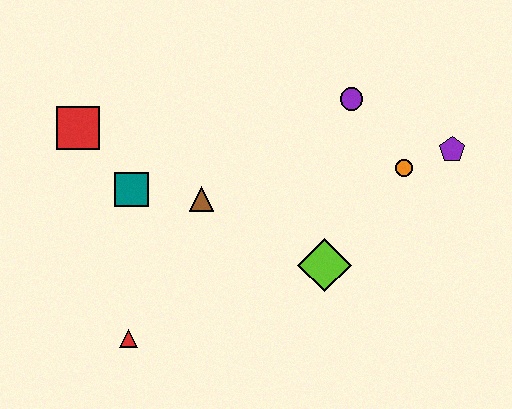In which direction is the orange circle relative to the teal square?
The orange circle is to the right of the teal square.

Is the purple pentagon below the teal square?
No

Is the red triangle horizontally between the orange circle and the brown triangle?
No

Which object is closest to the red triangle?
The teal square is closest to the red triangle.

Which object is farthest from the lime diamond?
The red square is farthest from the lime diamond.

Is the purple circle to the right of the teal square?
Yes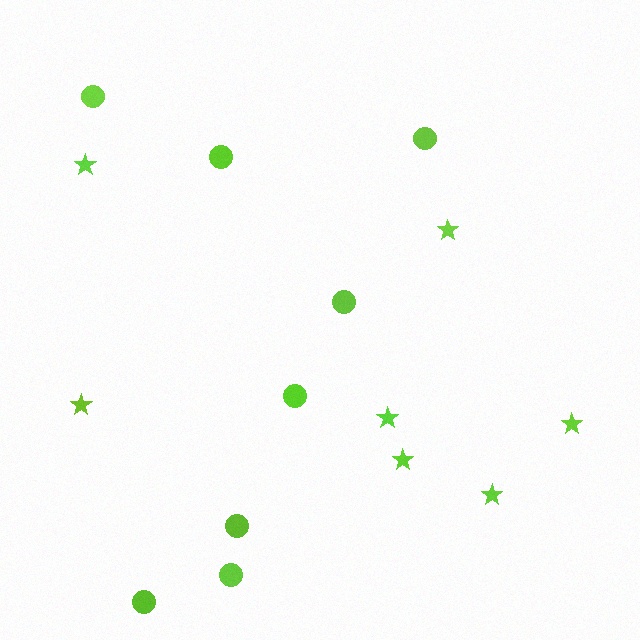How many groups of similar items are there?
There are 2 groups: one group of stars (7) and one group of circles (8).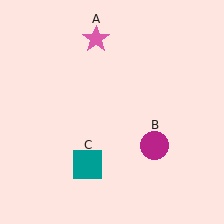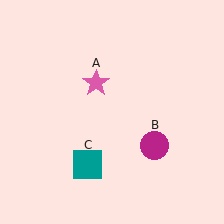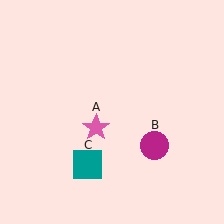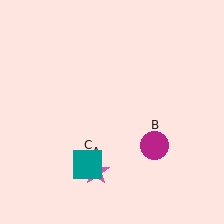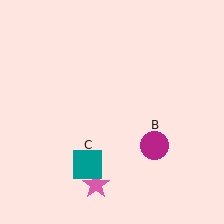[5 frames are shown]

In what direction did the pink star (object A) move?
The pink star (object A) moved down.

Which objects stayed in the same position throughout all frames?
Magenta circle (object B) and teal square (object C) remained stationary.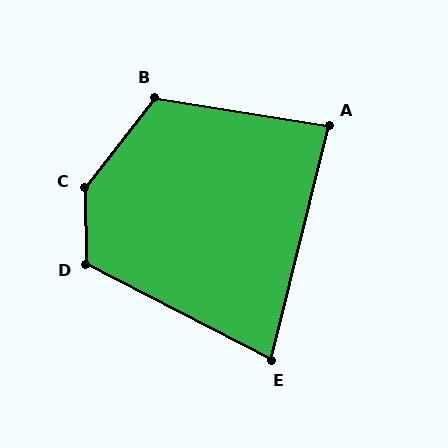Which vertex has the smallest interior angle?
E, at approximately 77 degrees.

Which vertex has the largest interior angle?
C, at approximately 141 degrees.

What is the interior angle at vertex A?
Approximately 85 degrees (approximately right).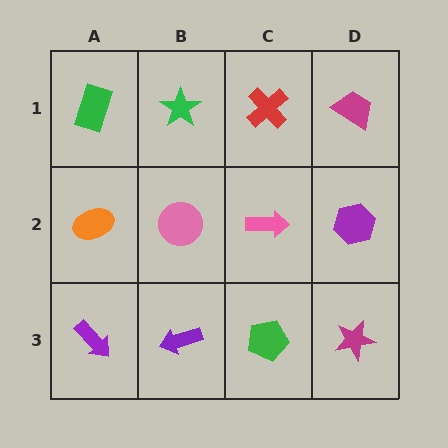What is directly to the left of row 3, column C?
A purple arrow.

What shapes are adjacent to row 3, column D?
A purple hexagon (row 2, column D), a green pentagon (row 3, column C).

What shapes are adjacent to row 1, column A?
An orange ellipse (row 2, column A), a green star (row 1, column B).